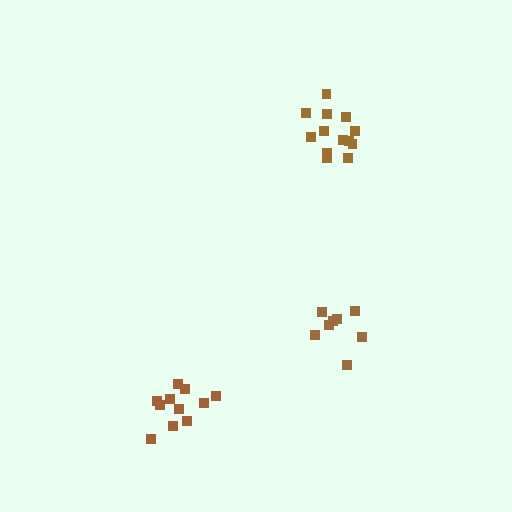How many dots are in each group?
Group 1: 13 dots, Group 2: 11 dots, Group 3: 8 dots (32 total).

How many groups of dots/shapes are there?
There are 3 groups.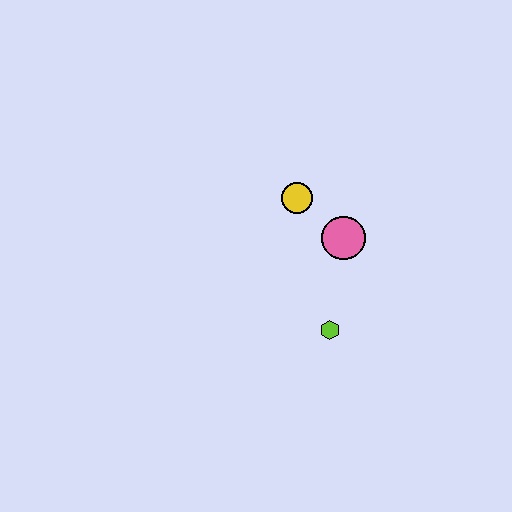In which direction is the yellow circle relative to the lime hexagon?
The yellow circle is above the lime hexagon.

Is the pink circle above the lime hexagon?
Yes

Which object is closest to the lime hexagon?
The pink circle is closest to the lime hexagon.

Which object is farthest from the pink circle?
The lime hexagon is farthest from the pink circle.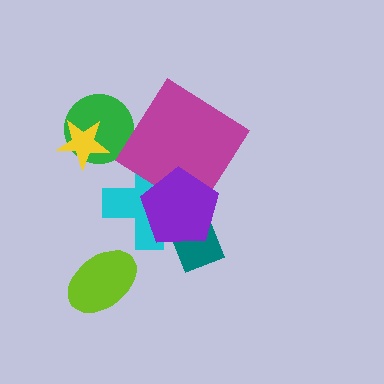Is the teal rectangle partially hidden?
Yes, it is partially covered by another shape.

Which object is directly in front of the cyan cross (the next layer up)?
The magenta diamond is directly in front of the cyan cross.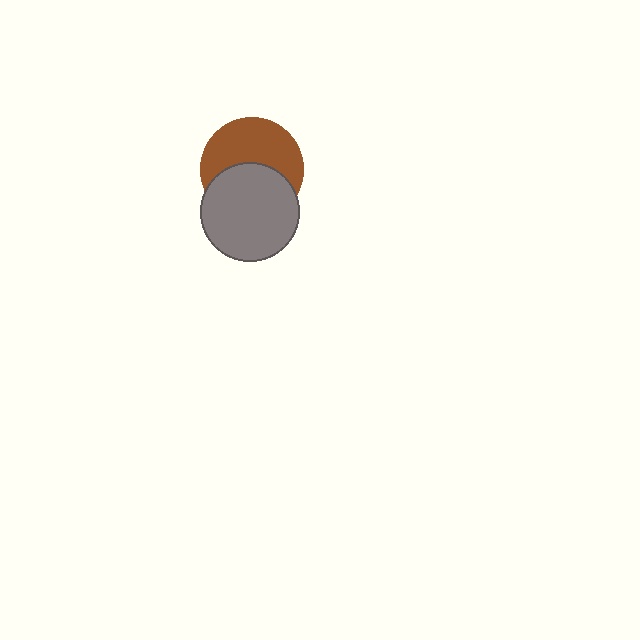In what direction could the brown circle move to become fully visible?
The brown circle could move up. That would shift it out from behind the gray circle entirely.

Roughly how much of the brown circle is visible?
About half of it is visible (roughly 53%).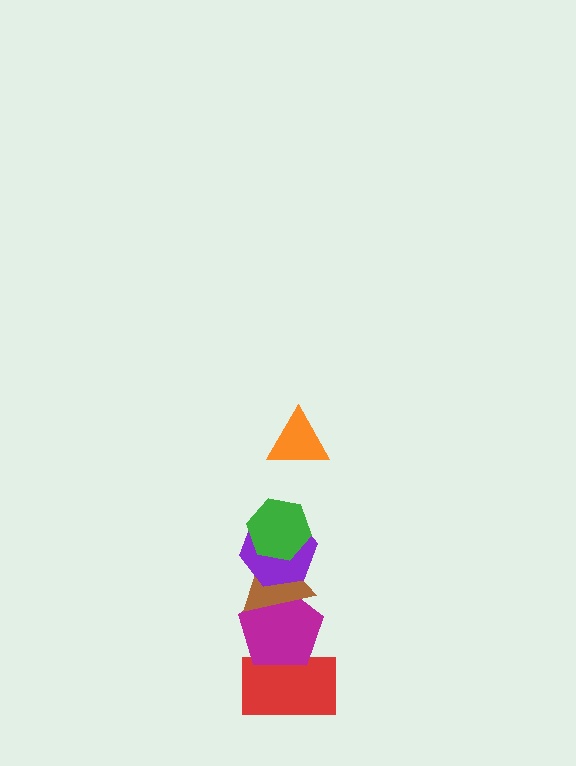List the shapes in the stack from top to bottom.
From top to bottom: the orange triangle, the green hexagon, the purple hexagon, the brown triangle, the magenta pentagon, the red rectangle.